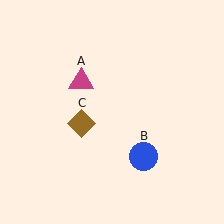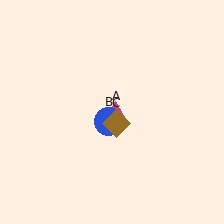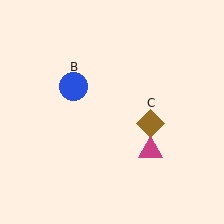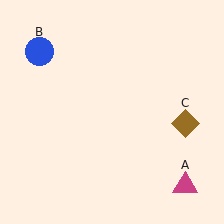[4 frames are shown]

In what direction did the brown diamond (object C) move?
The brown diamond (object C) moved right.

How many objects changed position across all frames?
3 objects changed position: magenta triangle (object A), blue circle (object B), brown diamond (object C).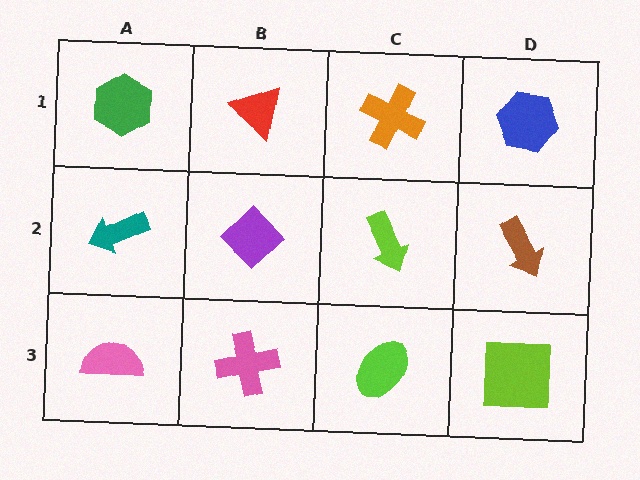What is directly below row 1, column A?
A teal arrow.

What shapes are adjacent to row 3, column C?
A lime arrow (row 2, column C), a pink cross (row 3, column B), a lime square (row 3, column D).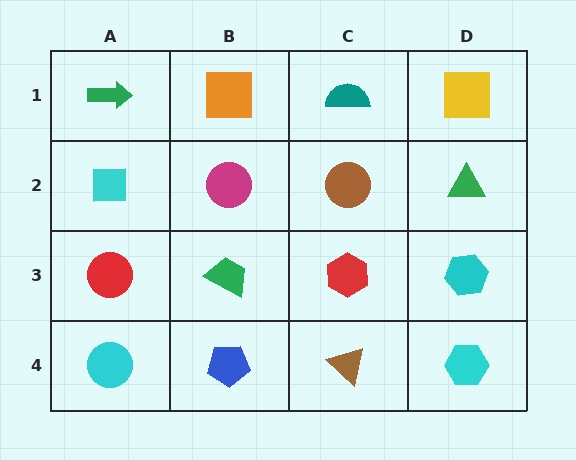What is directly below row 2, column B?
A green trapezoid.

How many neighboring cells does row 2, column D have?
3.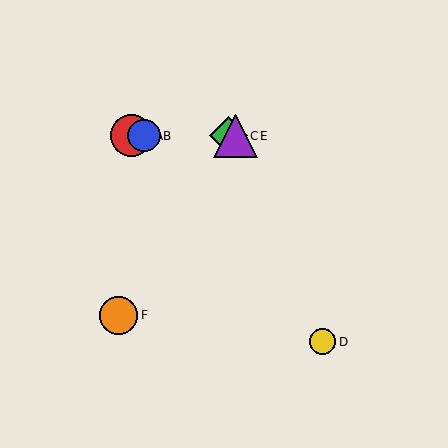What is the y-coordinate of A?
Object A is at y≈136.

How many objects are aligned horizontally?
4 objects (A, B, C, E) are aligned horizontally.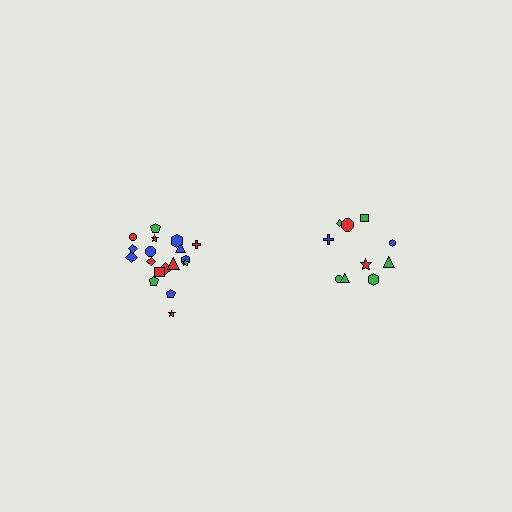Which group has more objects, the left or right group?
The left group.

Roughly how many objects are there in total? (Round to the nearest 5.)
Roughly 30 objects in total.